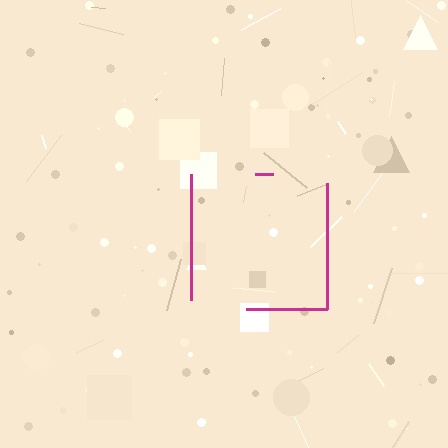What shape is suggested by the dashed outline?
The dashed outline suggests a square.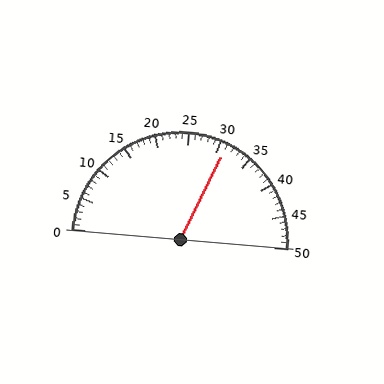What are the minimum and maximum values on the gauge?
The gauge ranges from 0 to 50.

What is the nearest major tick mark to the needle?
The nearest major tick mark is 30.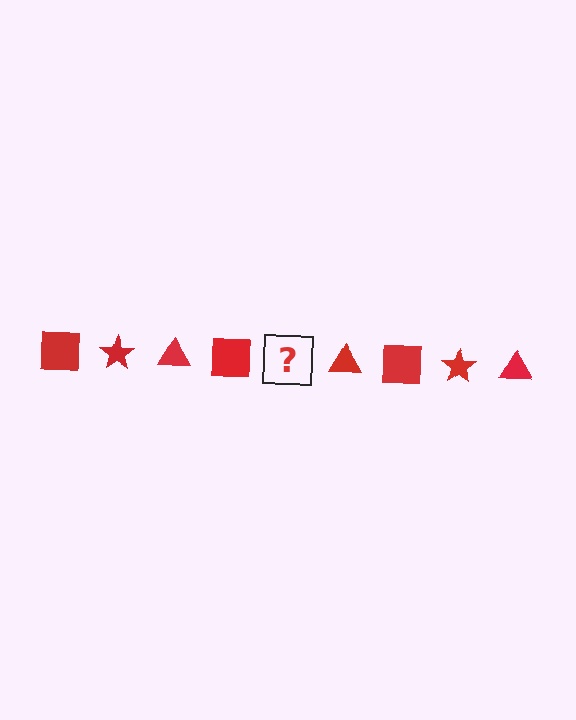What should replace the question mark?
The question mark should be replaced with a red star.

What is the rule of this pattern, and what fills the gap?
The rule is that the pattern cycles through square, star, triangle shapes in red. The gap should be filled with a red star.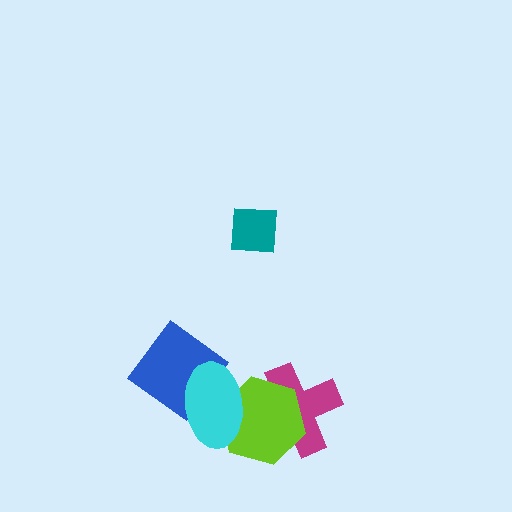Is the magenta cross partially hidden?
Yes, it is partially covered by another shape.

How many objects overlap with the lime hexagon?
2 objects overlap with the lime hexagon.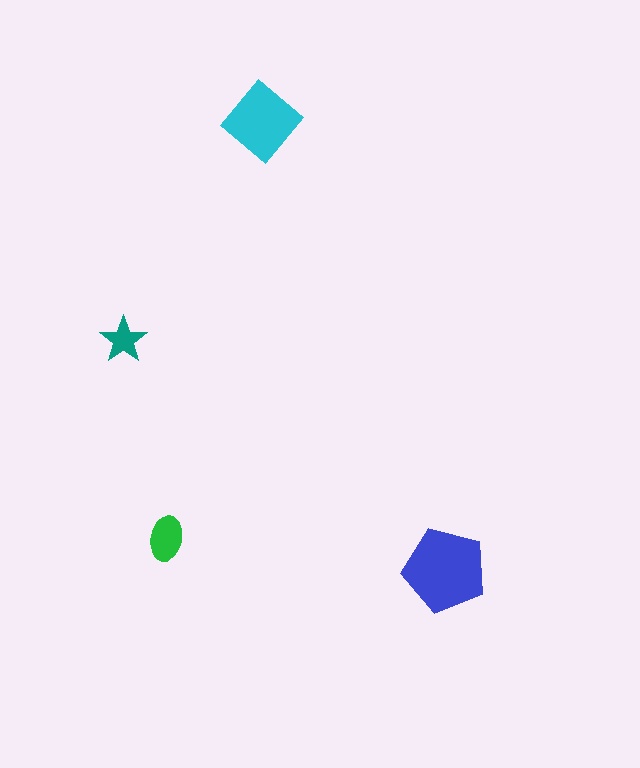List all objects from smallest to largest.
The teal star, the green ellipse, the cyan diamond, the blue pentagon.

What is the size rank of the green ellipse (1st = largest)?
3rd.